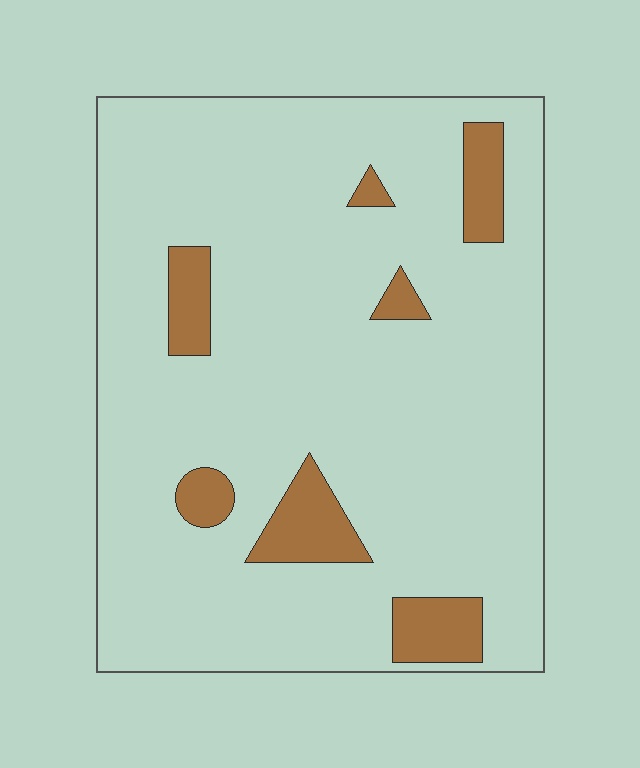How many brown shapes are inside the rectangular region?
7.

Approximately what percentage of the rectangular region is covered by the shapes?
Approximately 10%.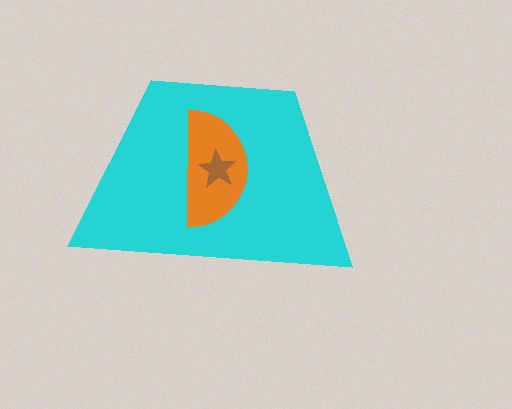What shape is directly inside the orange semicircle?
The brown star.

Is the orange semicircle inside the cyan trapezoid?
Yes.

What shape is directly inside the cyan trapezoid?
The orange semicircle.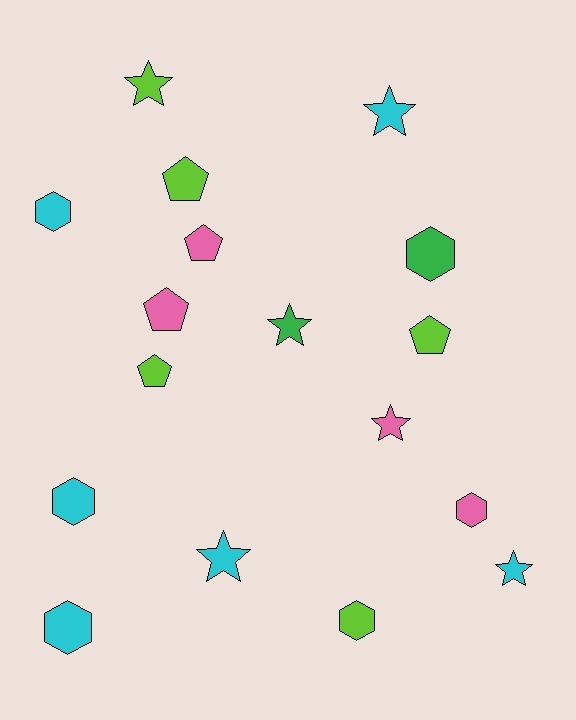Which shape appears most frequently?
Hexagon, with 6 objects.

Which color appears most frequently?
Cyan, with 6 objects.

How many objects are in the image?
There are 17 objects.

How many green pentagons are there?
There are no green pentagons.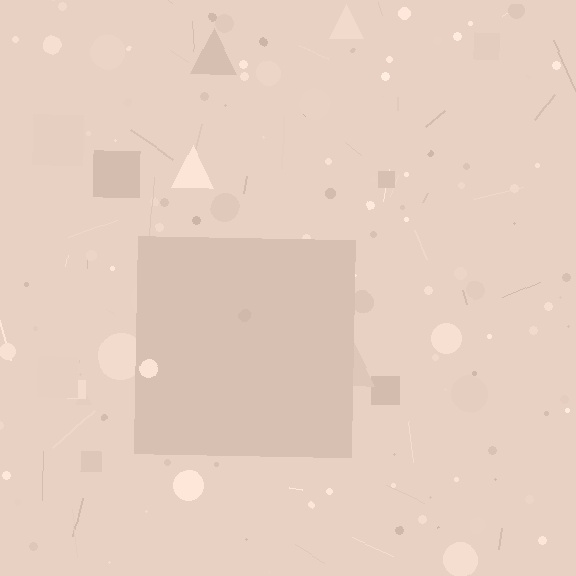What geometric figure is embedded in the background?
A square is embedded in the background.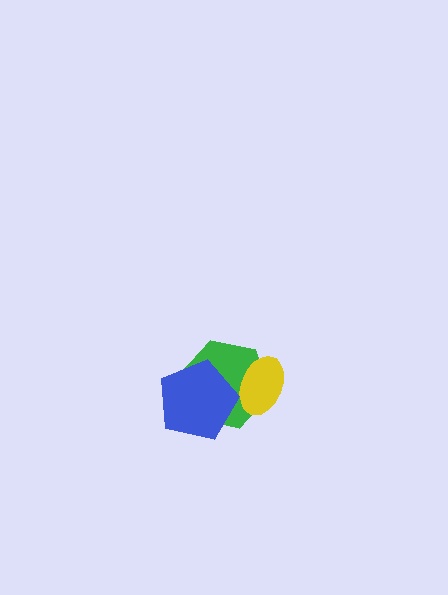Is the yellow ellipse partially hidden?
No, no other shape covers it.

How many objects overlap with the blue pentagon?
2 objects overlap with the blue pentagon.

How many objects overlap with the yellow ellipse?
2 objects overlap with the yellow ellipse.